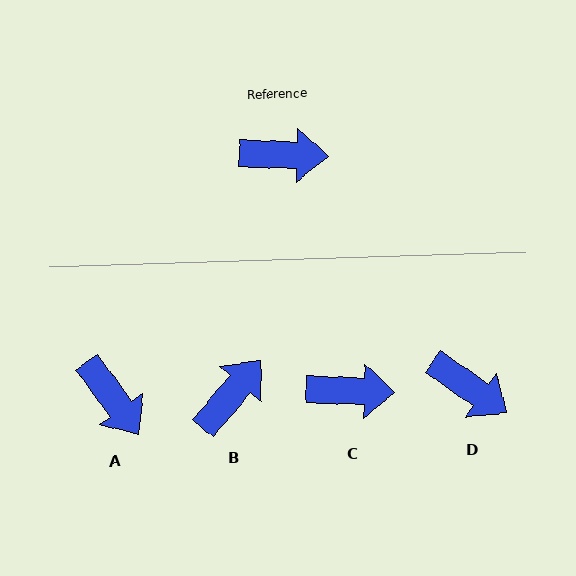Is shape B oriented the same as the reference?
No, it is off by about 51 degrees.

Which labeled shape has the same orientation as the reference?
C.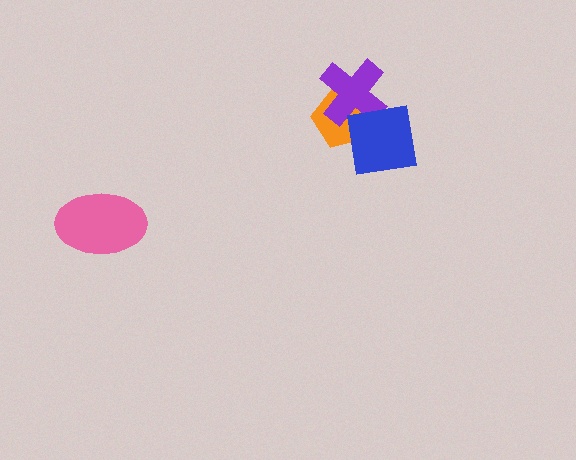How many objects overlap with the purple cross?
2 objects overlap with the purple cross.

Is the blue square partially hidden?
No, no other shape covers it.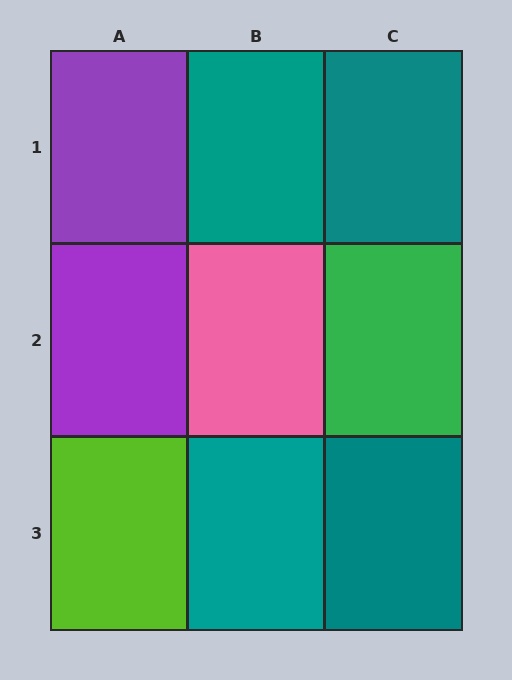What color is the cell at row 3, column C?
Teal.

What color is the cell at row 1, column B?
Teal.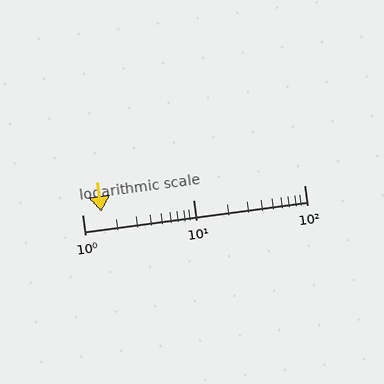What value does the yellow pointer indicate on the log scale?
The pointer indicates approximately 1.5.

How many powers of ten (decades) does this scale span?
The scale spans 2 decades, from 1 to 100.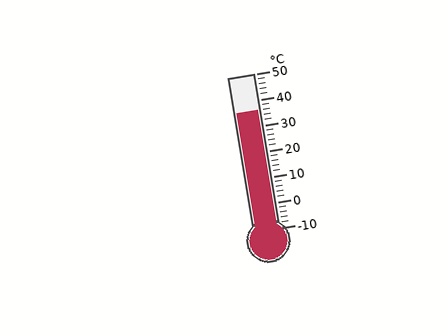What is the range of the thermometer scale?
The thermometer scale ranges from -10°C to 50°C.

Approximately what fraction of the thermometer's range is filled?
The thermometer is filled to approximately 75% of its range.